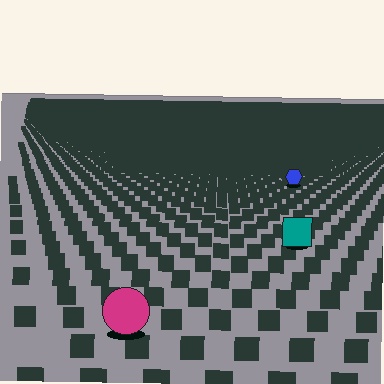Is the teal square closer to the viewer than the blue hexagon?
Yes. The teal square is closer — you can tell from the texture gradient: the ground texture is coarser near it.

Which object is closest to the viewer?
The magenta circle is closest. The texture marks near it are larger and more spread out.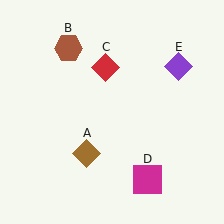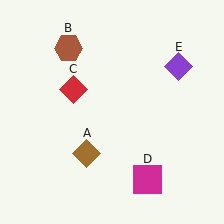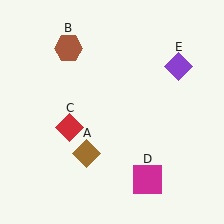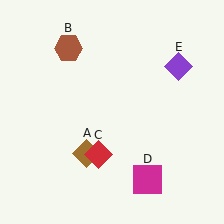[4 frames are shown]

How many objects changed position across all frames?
1 object changed position: red diamond (object C).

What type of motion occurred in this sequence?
The red diamond (object C) rotated counterclockwise around the center of the scene.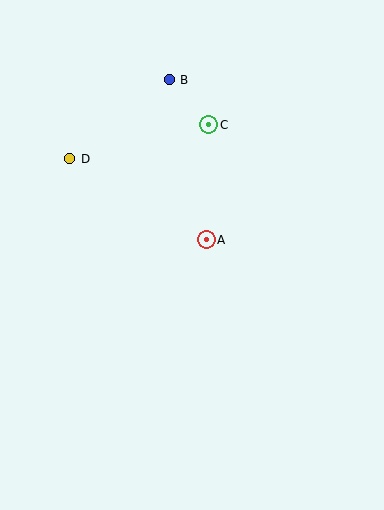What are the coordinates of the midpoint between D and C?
The midpoint between D and C is at (139, 142).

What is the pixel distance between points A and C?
The distance between A and C is 115 pixels.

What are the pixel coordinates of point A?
Point A is at (206, 240).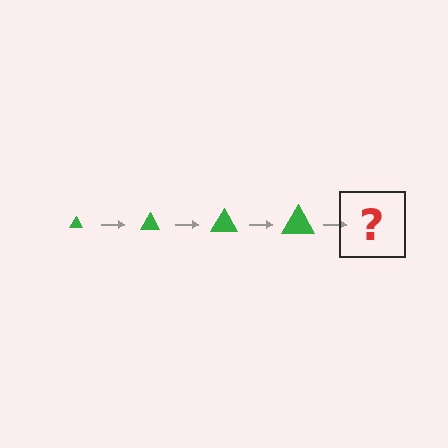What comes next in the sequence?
The next element should be a green triangle, larger than the previous one.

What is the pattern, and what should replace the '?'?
The pattern is that the triangle gets progressively larger each step. The '?' should be a green triangle, larger than the previous one.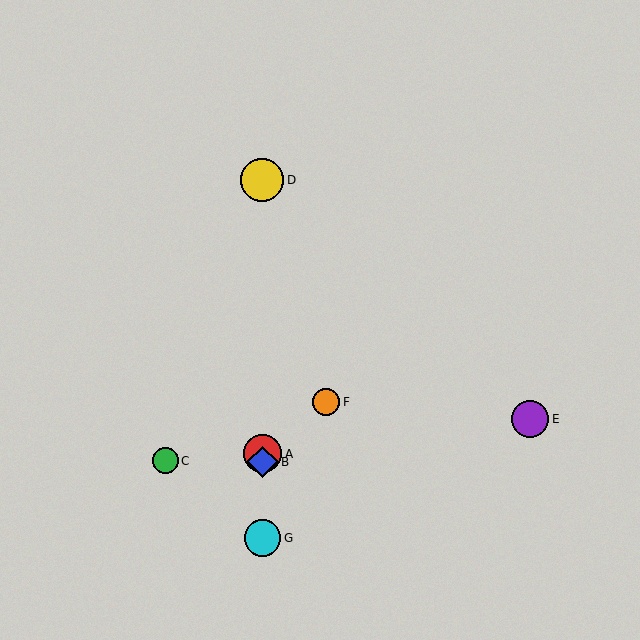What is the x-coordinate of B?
Object B is at x≈262.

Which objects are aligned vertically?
Objects A, B, D, G are aligned vertically.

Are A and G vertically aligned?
Yes, both are at x≈262.